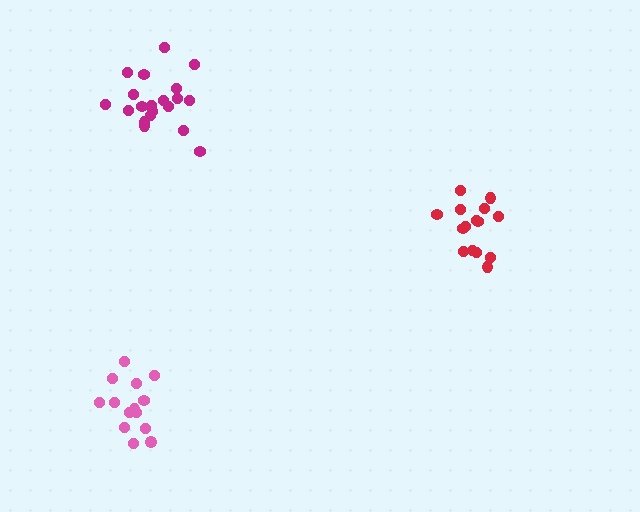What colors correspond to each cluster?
The clusters are colored: magenta, red, pink.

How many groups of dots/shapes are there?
There are 3 groups.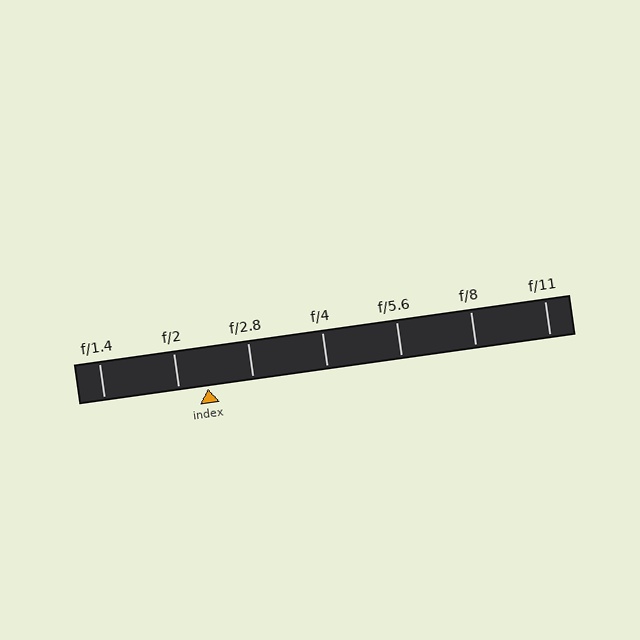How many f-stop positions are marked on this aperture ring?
There are 7 f-stop positions marked.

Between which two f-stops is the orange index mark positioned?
The index mark is between f/2 and f/2.8.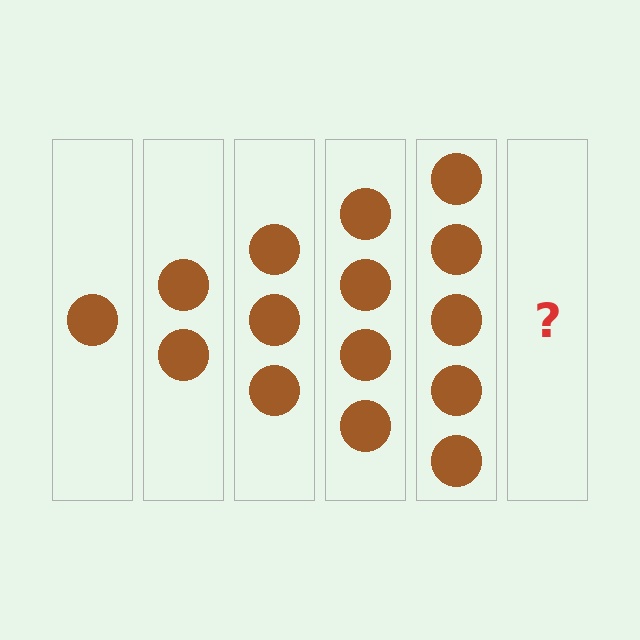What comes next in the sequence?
The next element should be 6 circles.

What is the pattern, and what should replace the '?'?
The pattern is that each step adds one more circle. The '?' should be 6 circles.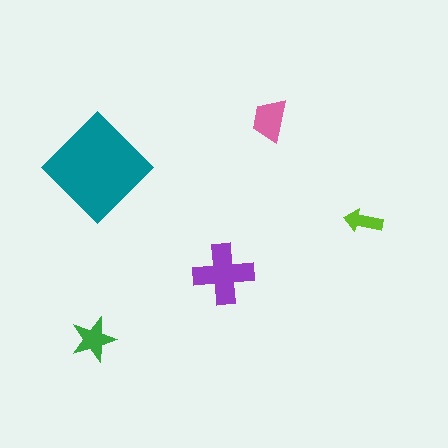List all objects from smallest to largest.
The lime arrow, the green star, the pink trapezoid, the purple cross, the teal diamond.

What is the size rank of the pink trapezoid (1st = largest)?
3rd.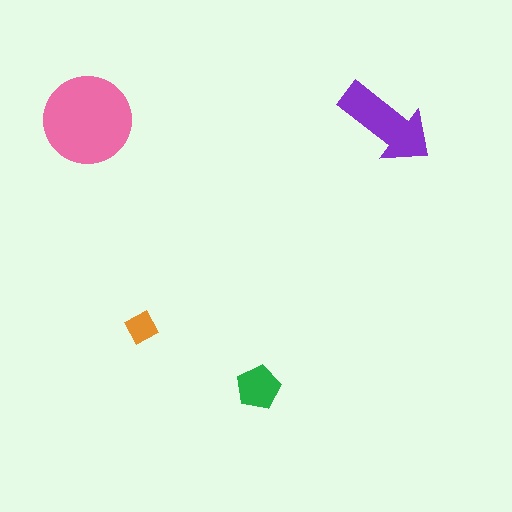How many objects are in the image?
There are 4 objects in the image.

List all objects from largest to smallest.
The pink circle, the purple arrow, the green pentagon, the orange square.